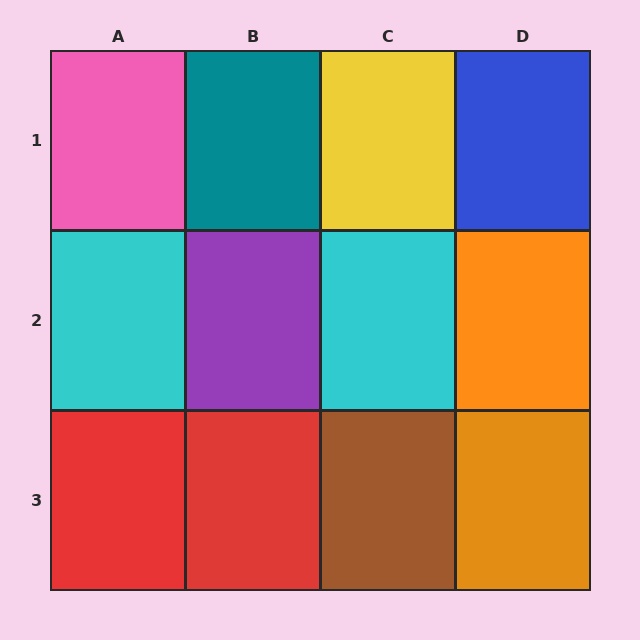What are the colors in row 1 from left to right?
Pink, teal, yellow, blue.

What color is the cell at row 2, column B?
Purple.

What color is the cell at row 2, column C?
Cyan.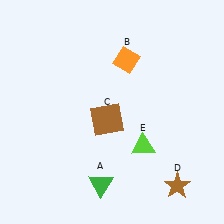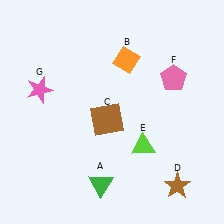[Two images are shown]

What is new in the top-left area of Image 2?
A pink star (G) was added in the top-left area of Image 2.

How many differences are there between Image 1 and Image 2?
There are 2 differences between the two images.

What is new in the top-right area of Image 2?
A pink pentagon (F) was added in the top-right area of Image 2.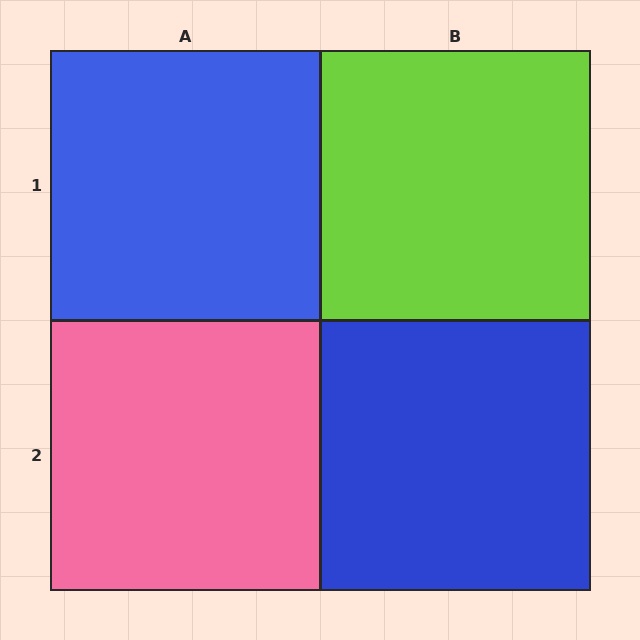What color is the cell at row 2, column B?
Blue.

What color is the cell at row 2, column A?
Pink.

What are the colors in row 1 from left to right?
Blue, lime.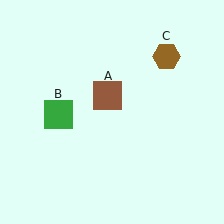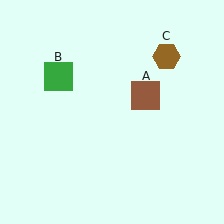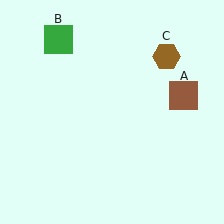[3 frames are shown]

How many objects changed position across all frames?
2 objects changed position: brown square (object A), green square (object B).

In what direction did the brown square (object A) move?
The brown square (object A) moved right.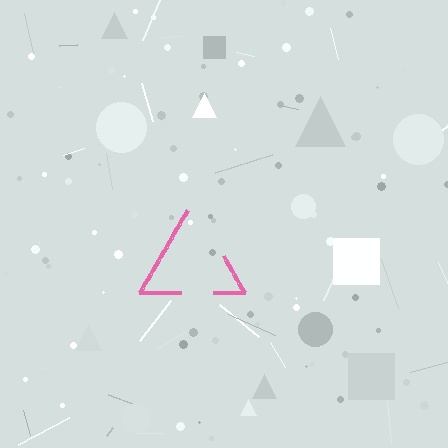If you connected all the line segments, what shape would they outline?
They would outline a triangle.